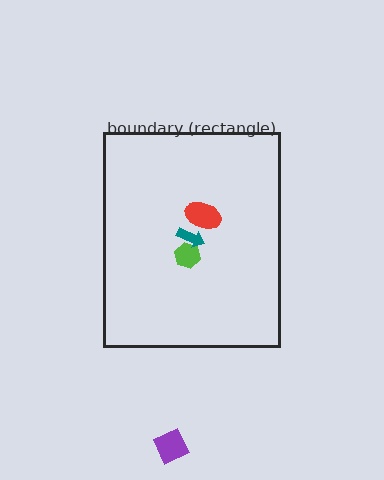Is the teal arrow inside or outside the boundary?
Inside.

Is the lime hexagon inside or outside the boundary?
Inside.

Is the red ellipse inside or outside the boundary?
Inside.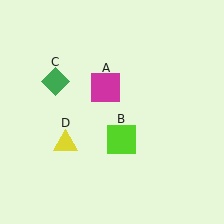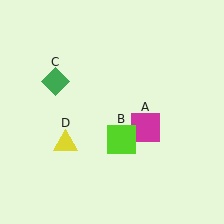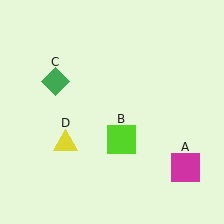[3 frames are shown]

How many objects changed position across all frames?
1 object changed position: magenta square (object A).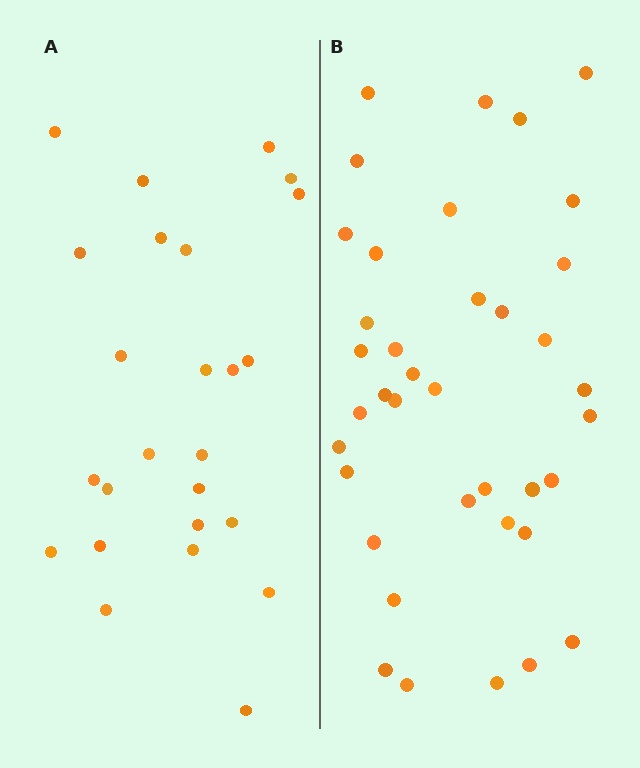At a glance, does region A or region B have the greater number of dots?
Region B (the right region) has more dots.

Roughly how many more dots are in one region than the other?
Region B has approximately 15 more dots than region A.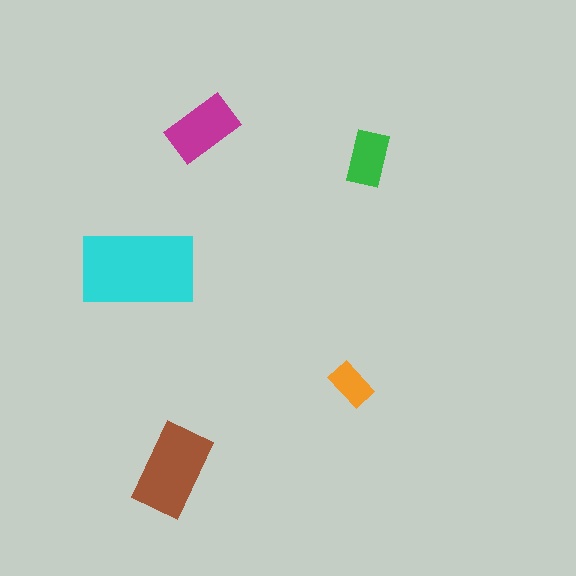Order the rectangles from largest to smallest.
the cyan one, the brown one, the magenta one, the green one, the orange one.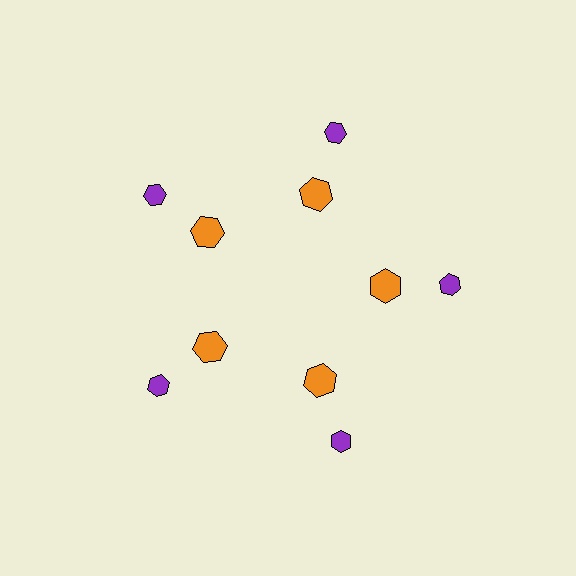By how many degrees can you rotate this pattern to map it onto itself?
The pattern maps onto itself every 72 degrees of rotation.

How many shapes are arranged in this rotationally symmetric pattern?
There are 10 shapes, arranged in 5 groups of 2.